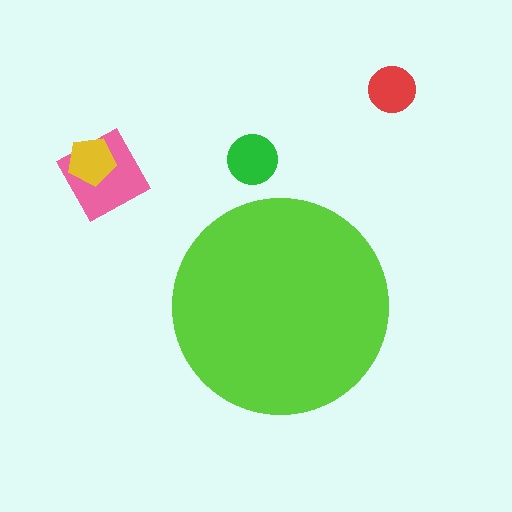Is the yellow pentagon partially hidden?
No, the yellow pentagon is fully visible.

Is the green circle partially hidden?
No, the green circle is fully visible.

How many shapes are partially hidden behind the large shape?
0 shapes are partially hidden.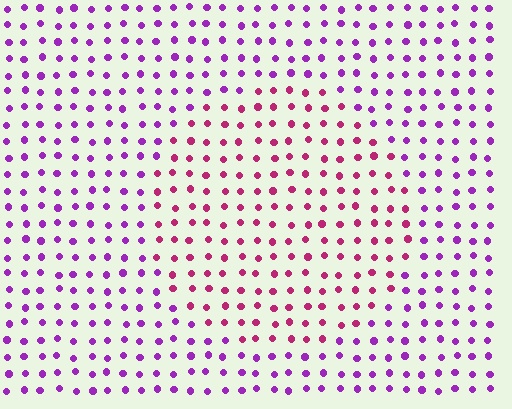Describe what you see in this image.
The image is filled with small purple elements in a uniform arrangement. A circle-shaped region is visible where the elements are tinted to a slightly different hue, forming a subtle color boundary.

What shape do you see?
I see a circle.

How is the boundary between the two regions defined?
The boundary is defined purely by a slight shift in hue (about 40 degrees). Spacing, size, and orientation are identical on both sides.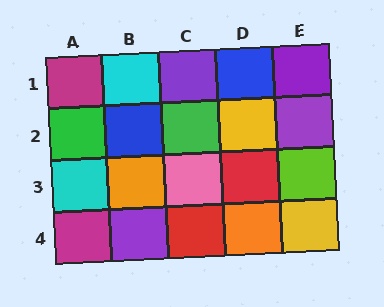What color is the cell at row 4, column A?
Magenta.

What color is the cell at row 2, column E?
Purple.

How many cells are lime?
1 cell is lime.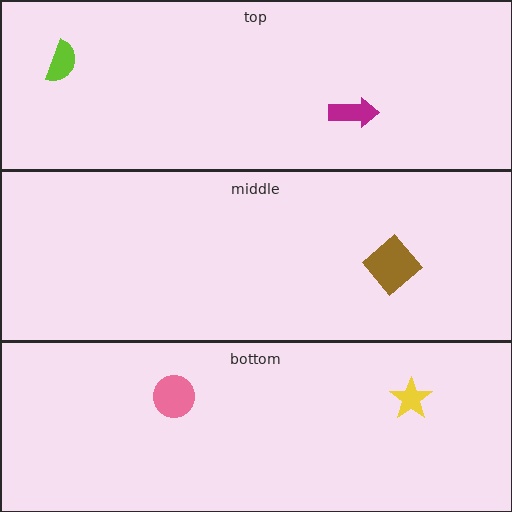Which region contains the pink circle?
The bottom region.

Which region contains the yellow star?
The bottom region.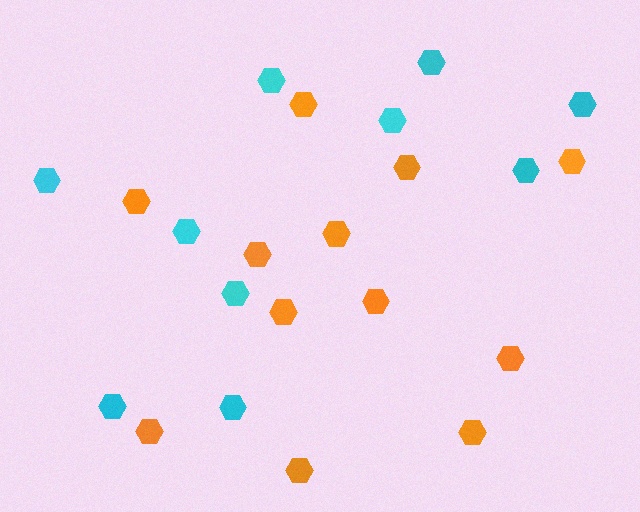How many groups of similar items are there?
There are 2 groups: one group of orange hexagons (12) and one group of cyan hexagons (10).